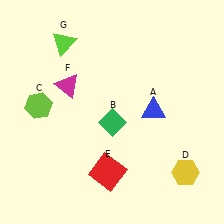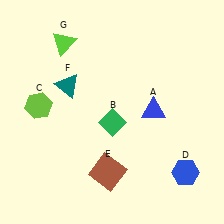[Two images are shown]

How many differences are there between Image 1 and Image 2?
There are 3 differences between the two images.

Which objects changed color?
D changed from yellow to blue. E changed from red to brown. F changed from magenta to teal.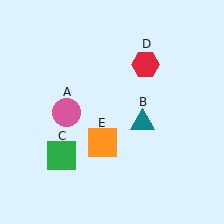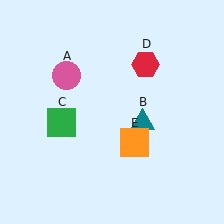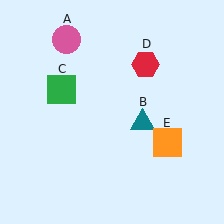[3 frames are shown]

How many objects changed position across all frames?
3 objects changed position: pink circle (object A), green square (object C), orange square (object E).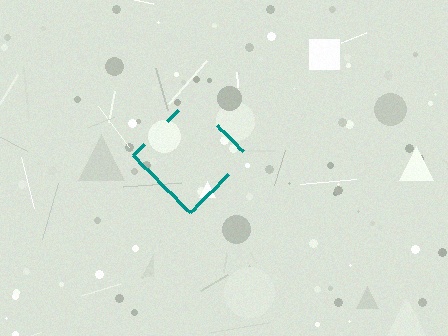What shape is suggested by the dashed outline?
The dashed outline suggests a diamond.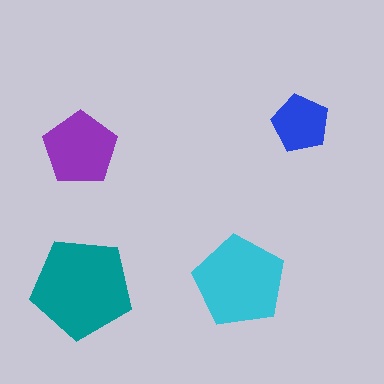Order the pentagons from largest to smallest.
the teal one, the cyan one, the purple one, the blue one.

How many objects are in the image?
There are 4 objects in the image.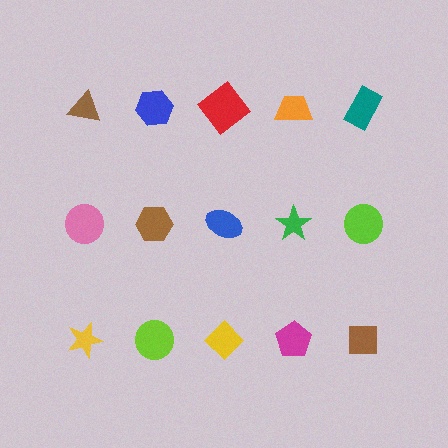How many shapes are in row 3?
5 shapes.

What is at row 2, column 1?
A pink circle.